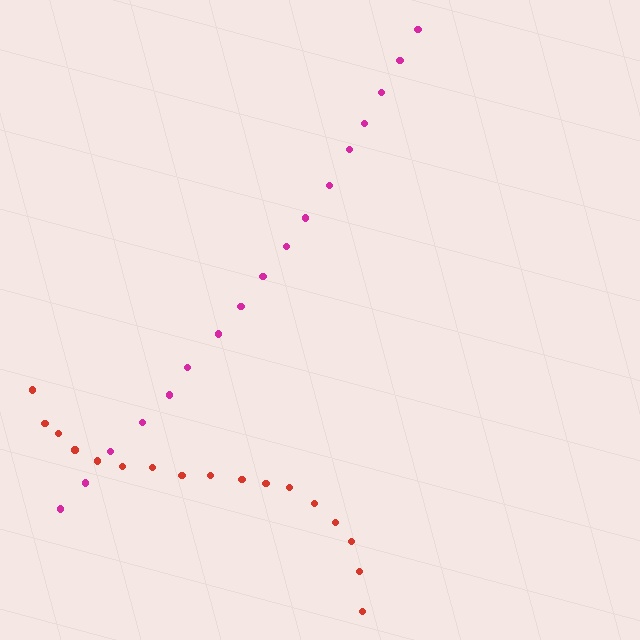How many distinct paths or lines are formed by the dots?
There are 2 distinct paths.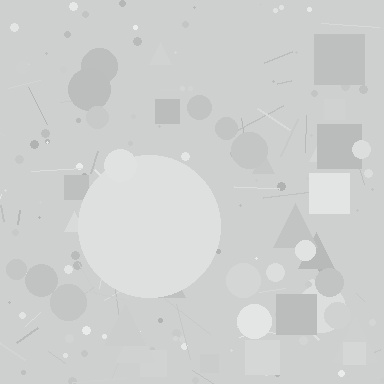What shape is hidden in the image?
A circle is hidden in the image.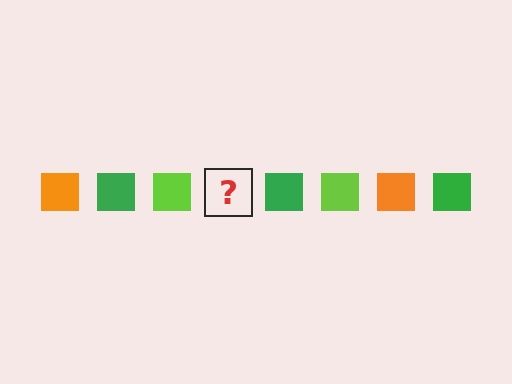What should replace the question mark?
The question mark should be replaced with an orange square.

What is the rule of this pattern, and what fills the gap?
The rule is that the pattern cycles through orange, green, lime squares. The gap should be filled with an orange square.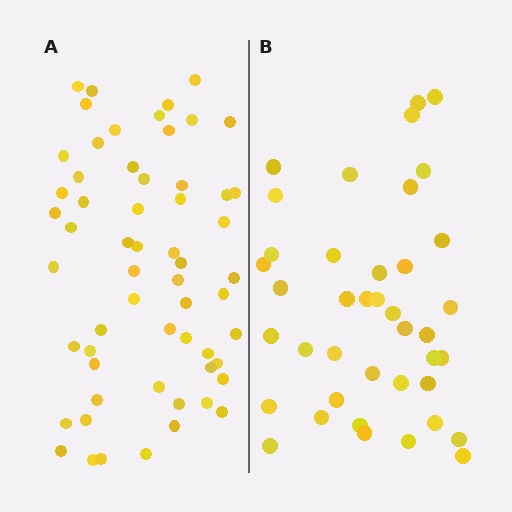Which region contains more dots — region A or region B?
Region A (the left region) has more dots.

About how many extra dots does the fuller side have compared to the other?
Region A has approximately 20 more dots than region B.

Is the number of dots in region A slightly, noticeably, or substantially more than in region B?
Region A has substantially more. The ratio is roughly 1.5 to 1.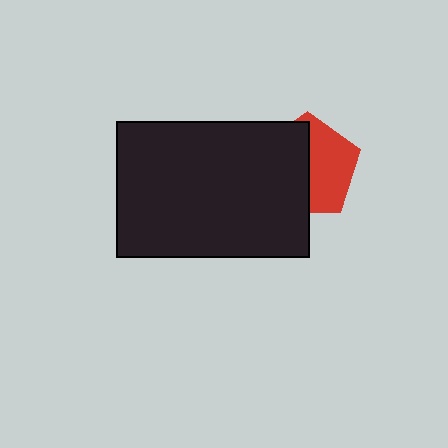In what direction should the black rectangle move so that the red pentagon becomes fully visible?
The black rectangle should move left. That is the shortest direction to clear the overlap and leave the red pentagon fully visible.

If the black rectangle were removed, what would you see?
You would see the complete red pentagon.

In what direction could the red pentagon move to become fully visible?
The red pentagon could move right. That would shift it out from behind the black rectangle entirely.